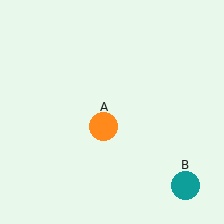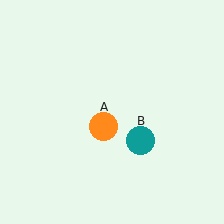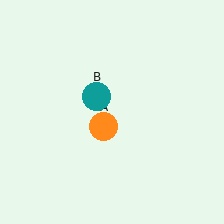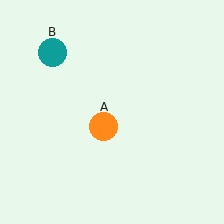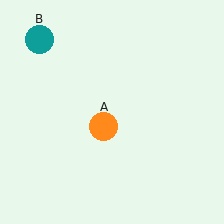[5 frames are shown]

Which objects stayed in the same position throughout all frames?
Orange circle (object A) remained stationary.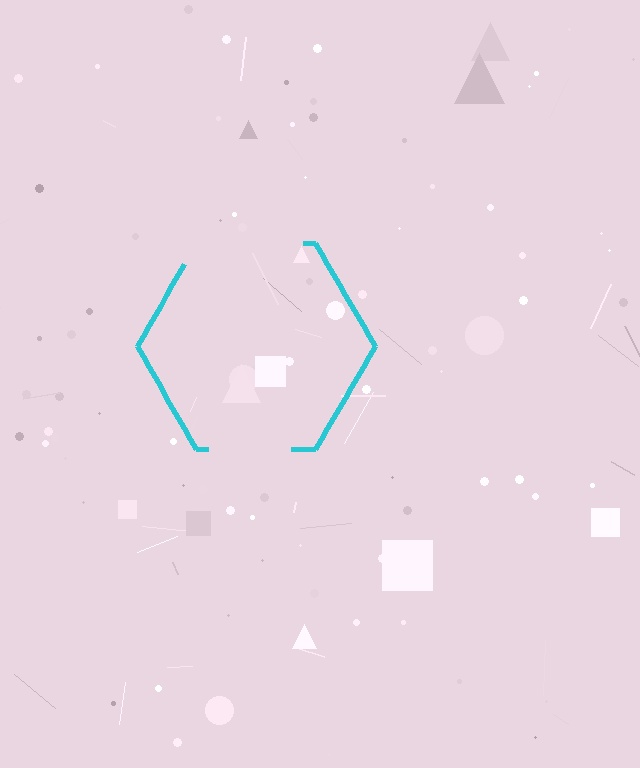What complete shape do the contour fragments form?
The contour fragments form a hexagon.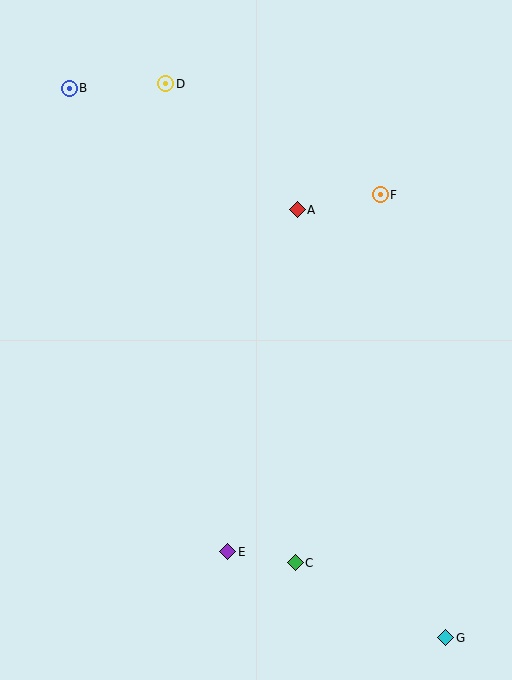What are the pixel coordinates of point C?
Point C is at (295, 563).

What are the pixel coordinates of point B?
Point B is at (69, 88).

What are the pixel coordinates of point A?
Point A is at (297, 210).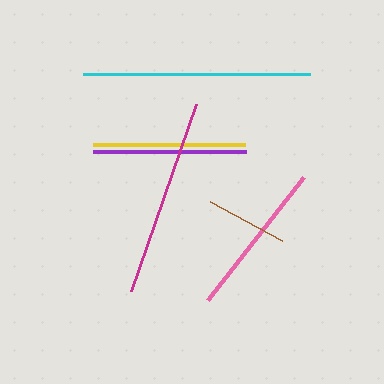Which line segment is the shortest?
The brown line is the shortest at approximately 82 pixels.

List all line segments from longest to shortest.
From longest to shortest: cyan, magenta, pink, purple, yellow, brown.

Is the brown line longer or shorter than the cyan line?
The cyan line is longer than the brown line.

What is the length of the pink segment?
The pink segment is approximately 156 pixels long.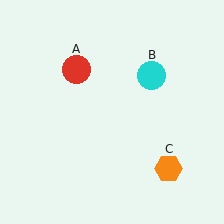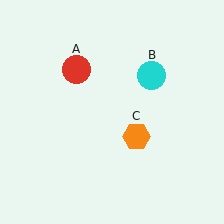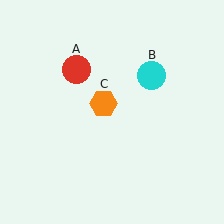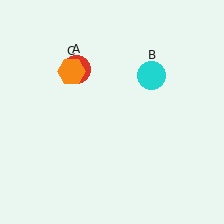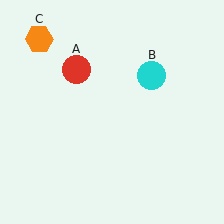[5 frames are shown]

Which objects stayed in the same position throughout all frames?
Red circle (object A) and cyan circle (object B) remained stationary.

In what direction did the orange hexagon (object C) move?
The orange hexagon (object C) moved up and to the left.